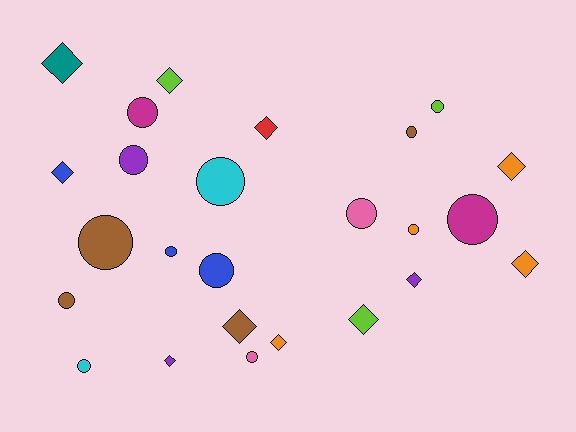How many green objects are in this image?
There are no green objects.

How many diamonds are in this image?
There are 11 diamonds.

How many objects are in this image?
There are 25 objects.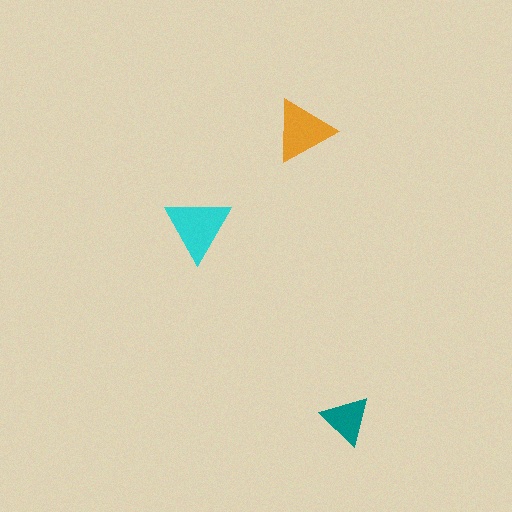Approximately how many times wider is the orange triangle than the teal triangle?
About 1.5 times wider.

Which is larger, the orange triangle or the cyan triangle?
The cyan one.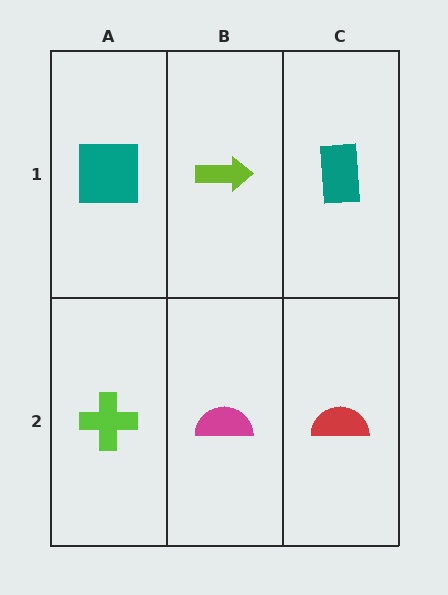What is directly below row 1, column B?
A magenta semicircle.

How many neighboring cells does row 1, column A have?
2.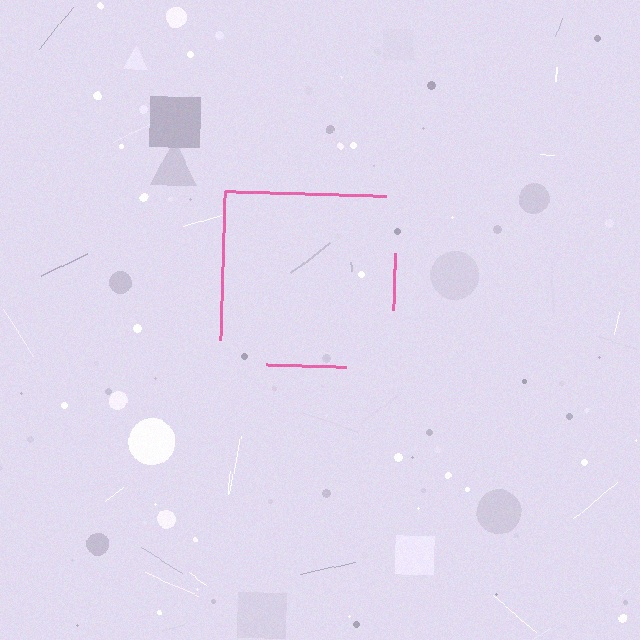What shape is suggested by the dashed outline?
The dashed outline suggests a square.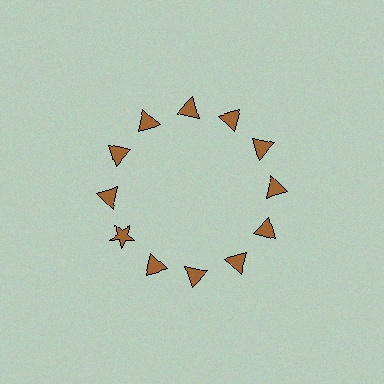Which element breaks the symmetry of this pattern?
The brown star at roughly the 8 o'clock position breaks the symmetry. All other shapes are brown triangles.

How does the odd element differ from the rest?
It has a different shape: star instead of triangle.